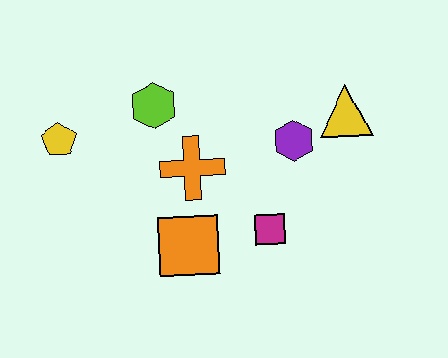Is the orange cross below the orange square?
No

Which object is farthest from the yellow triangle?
The yellow pentagon is farthest from the yellow triangle.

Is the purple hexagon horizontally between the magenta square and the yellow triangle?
Yes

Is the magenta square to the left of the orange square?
No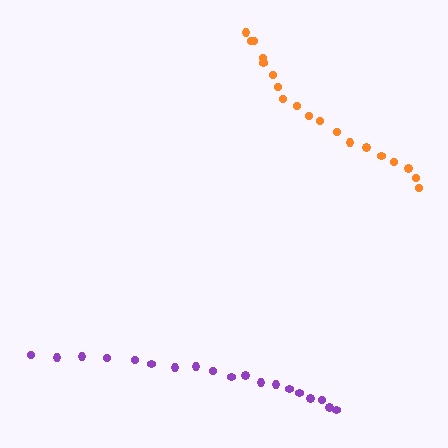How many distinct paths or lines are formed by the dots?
There are 2 distinct paths.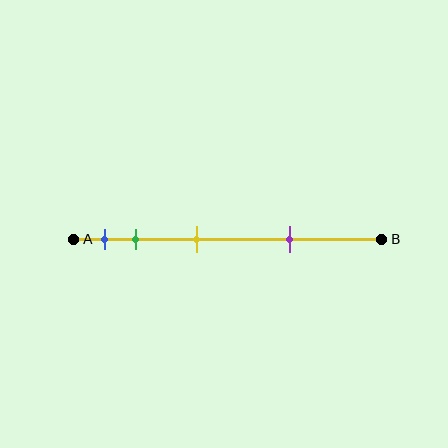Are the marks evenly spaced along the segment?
No, the marks are not evenly spaced.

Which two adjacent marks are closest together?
The blue and green marks are the closest adjacent pair.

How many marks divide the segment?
There are 4 marks dividing the segment.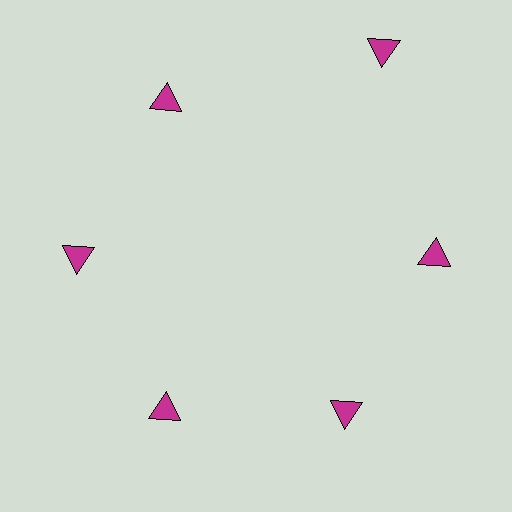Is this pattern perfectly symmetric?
No. The 6 magenta triangles are arranged in a ring, but one element near the 1 o'clock position is pushed outward from the center, breaking the 6-fold rotational symmetry.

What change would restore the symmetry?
The symmetry would be restored by moving it inward, back onto the ring so that all 6 triangles sit at equal angles and equal distance from the center.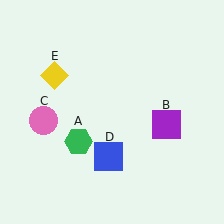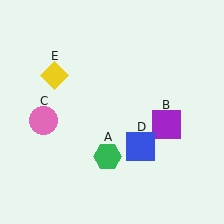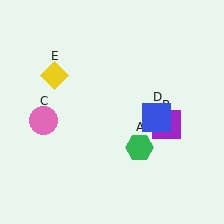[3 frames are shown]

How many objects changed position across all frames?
2 objects changed position: green hexagon (object A), blue square (object D).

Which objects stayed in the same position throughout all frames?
Purple square (object B) and pink circle (object C) and yellow diamond (object E) remained stationary.